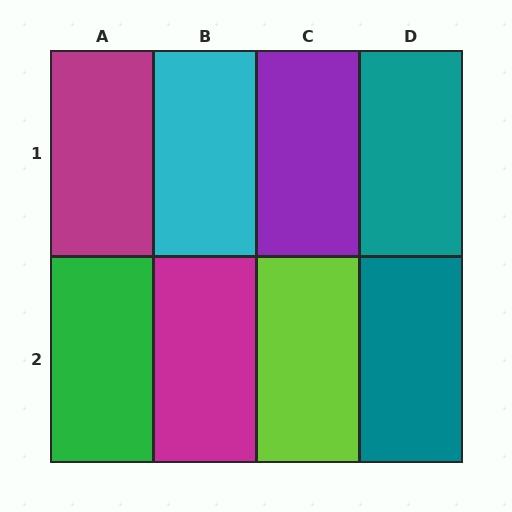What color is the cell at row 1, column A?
Magenta.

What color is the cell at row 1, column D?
Teal.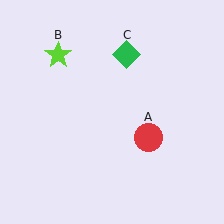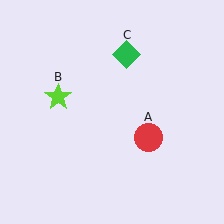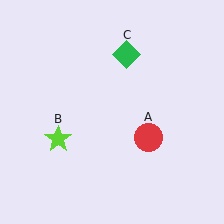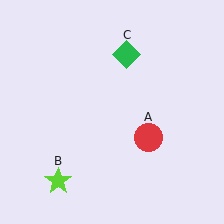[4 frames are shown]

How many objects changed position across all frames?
1 object changed position: lime star (object B).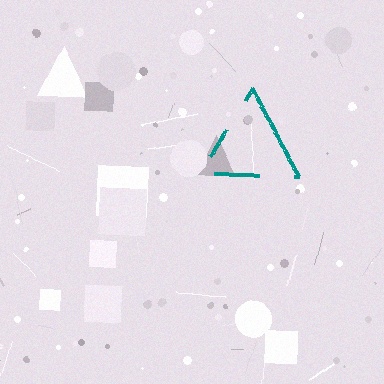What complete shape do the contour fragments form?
The contour fragments form a triangle.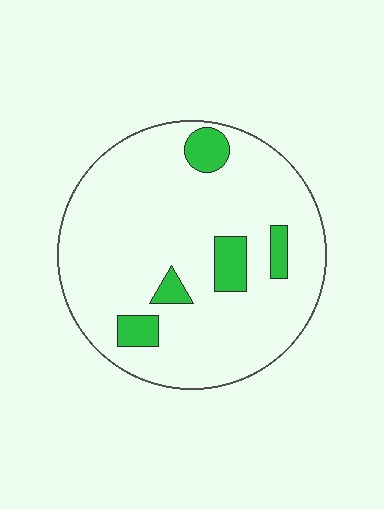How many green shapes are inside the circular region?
5.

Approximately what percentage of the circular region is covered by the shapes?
Approximately 10%.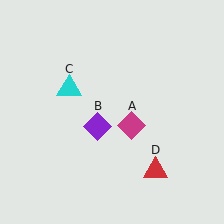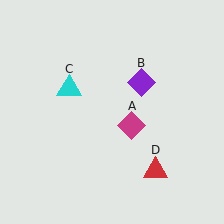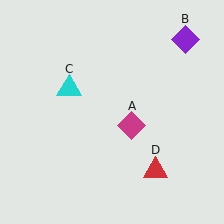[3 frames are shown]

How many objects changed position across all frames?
1 object changed position: purple diamond (object B).